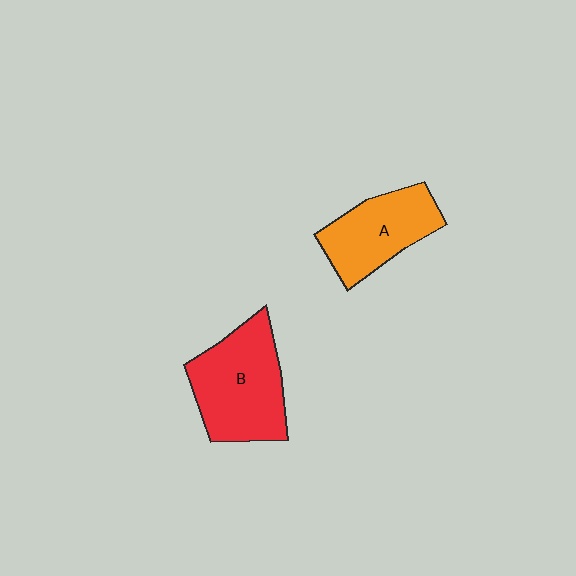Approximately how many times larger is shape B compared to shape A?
Approximately 1.3 times.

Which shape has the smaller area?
Shape A (orange).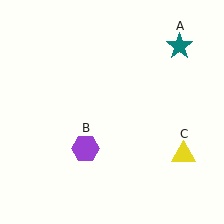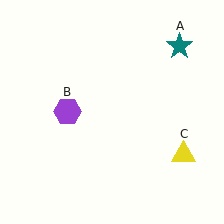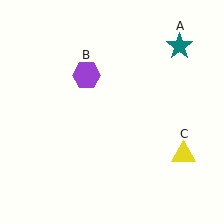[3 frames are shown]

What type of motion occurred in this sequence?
The purple hexagon (object B) rotated clockwise around the center of the scene.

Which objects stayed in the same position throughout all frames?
Teal star (object A) and yellow triangle (object C) remained stationary.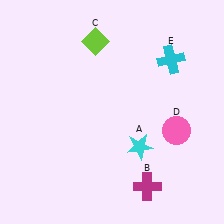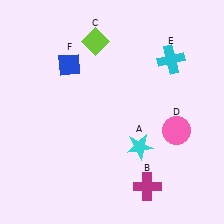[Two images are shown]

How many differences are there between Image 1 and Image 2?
There is 1 difference between the two images.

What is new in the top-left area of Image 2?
A blue diamond (F) was added in the top-left area of Image 2.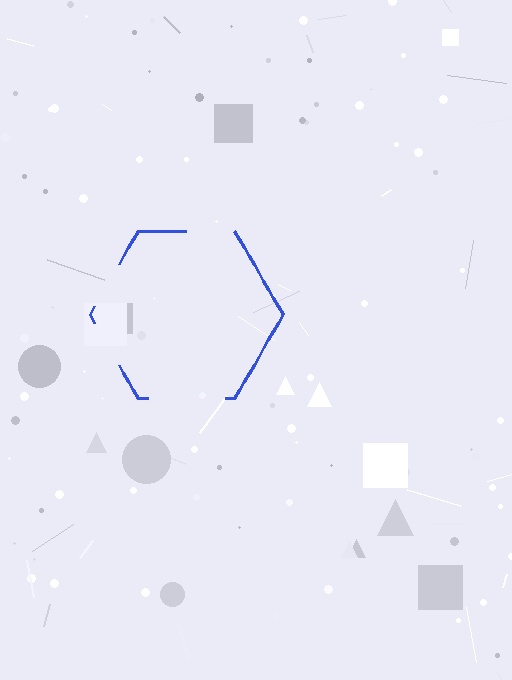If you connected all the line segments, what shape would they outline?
They would outline a hexagon.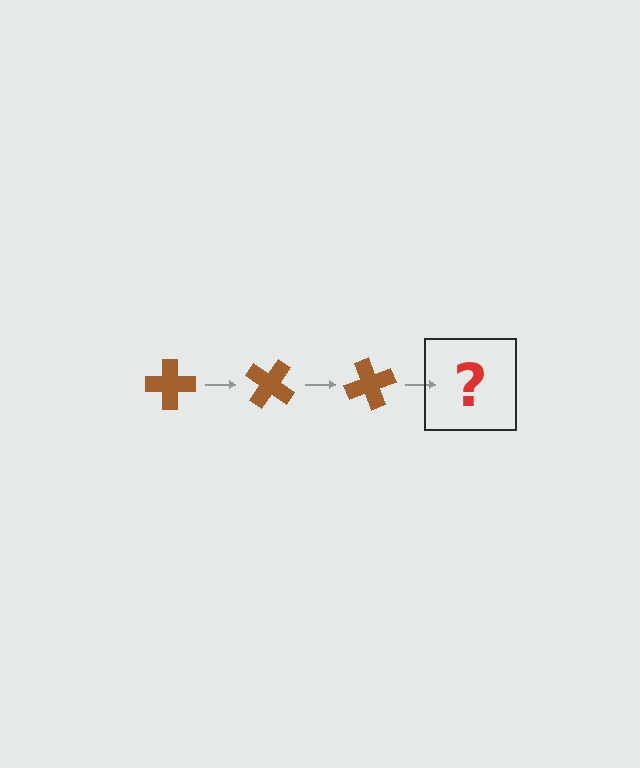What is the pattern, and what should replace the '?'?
The pattern is that the cross rotates 35 degrees each step. The '?' should be a brown cross rotated 105 degrees.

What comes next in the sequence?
The next element should be a brown cross rotated 105 degrees.